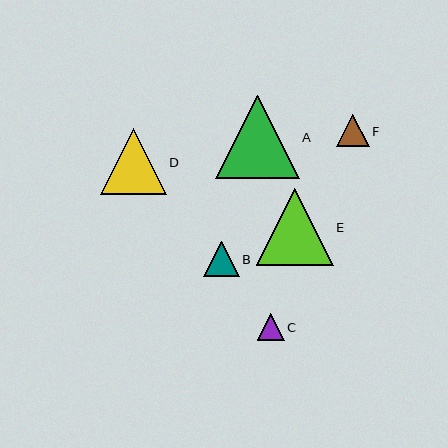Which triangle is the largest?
Triangle A is the largest with a size of approximately 83 pixels.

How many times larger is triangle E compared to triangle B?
Triangle E is approximately 2.2 times the size of triangle B.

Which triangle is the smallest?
Triangle C is the smallest with a size of approximately 27 pixels.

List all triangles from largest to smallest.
From largest to smallest: A, E, D, B, F, C.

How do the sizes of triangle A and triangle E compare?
Triangle A and triangle E are approximately the same size.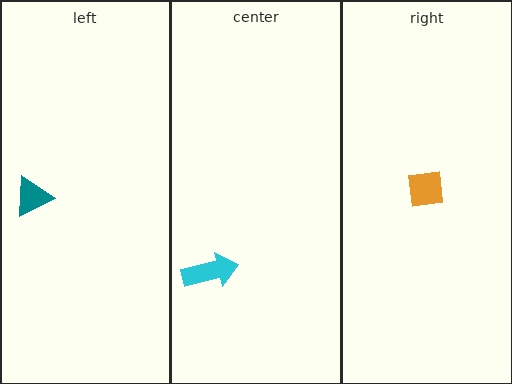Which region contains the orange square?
The right region.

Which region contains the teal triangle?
The left region.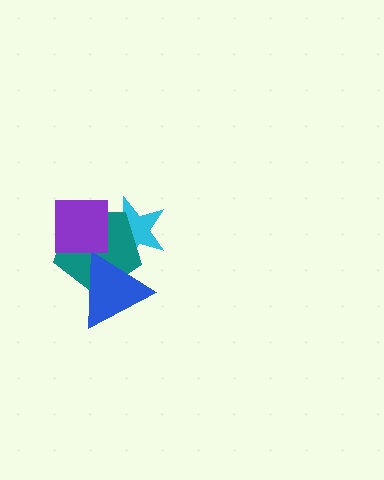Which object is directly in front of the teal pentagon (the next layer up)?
The blue triangle is directly in front of the teal pentagon.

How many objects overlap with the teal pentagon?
3 objects overlap with the teal pentagon.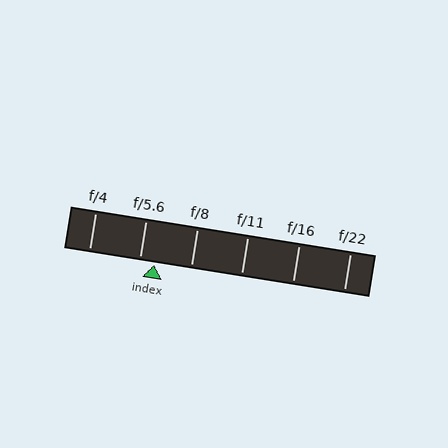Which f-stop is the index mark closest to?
The index mark is closest to f/5.6.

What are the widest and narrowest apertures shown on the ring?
The widest aperture shown is f/4 and the narrowest is f/22.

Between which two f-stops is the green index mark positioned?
The index mark is between f/5.6 and f/8.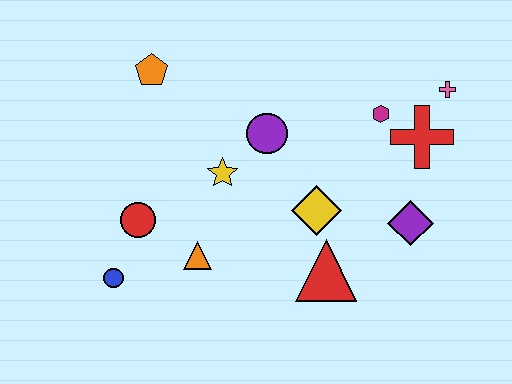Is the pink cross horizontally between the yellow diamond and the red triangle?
No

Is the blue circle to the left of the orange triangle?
Yes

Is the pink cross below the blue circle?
No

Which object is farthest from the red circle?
The pink cross is farthest from the red circle.